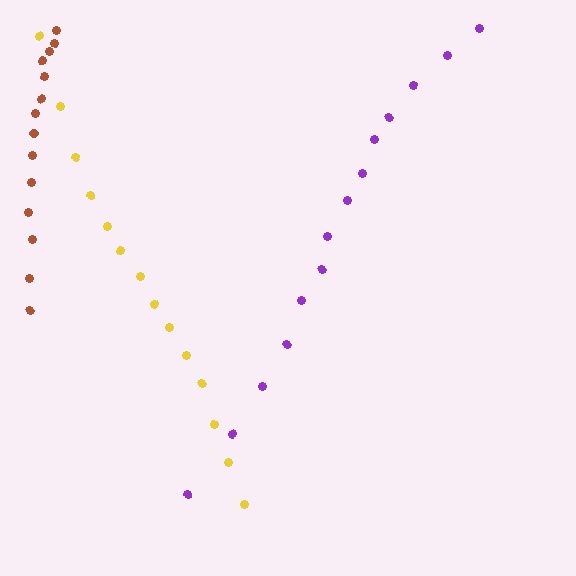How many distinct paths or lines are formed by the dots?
There are 3 distinct paths.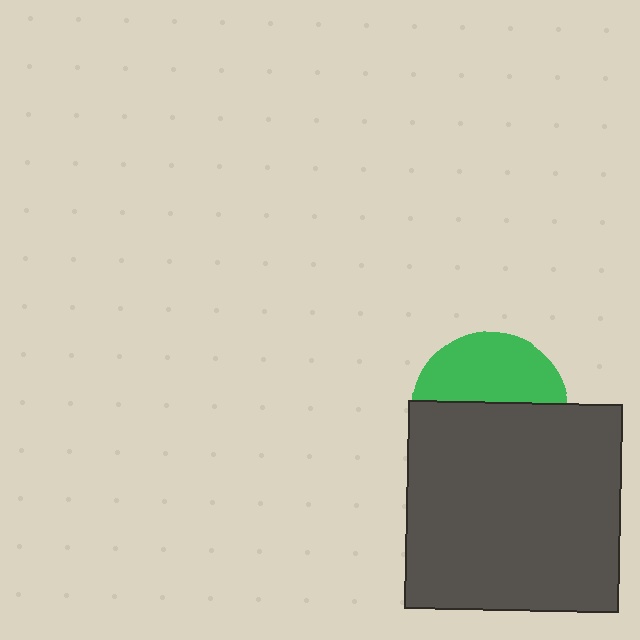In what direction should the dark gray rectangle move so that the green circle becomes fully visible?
The dark gray rectangle should move down. That is the shortest direction to clear the overlap and leave the green circle fully visible.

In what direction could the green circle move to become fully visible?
The green circle could move up. That would shift it out from behind the dark gray rectangle entirely.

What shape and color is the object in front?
The object in front is a dark gray rectangle.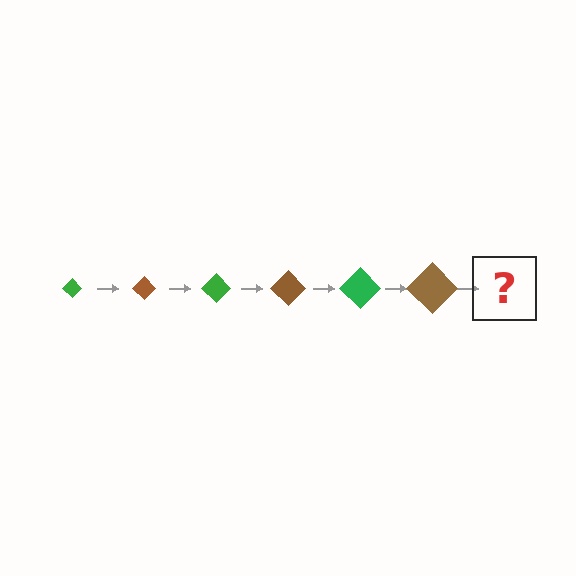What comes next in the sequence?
The next element should be a green diamond, larger than the previous one.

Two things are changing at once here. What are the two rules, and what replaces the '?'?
The two rules are that the diamond grows larger each step and the color cycles through green and brown. The '?' should be a green diamond, larger than the previous one.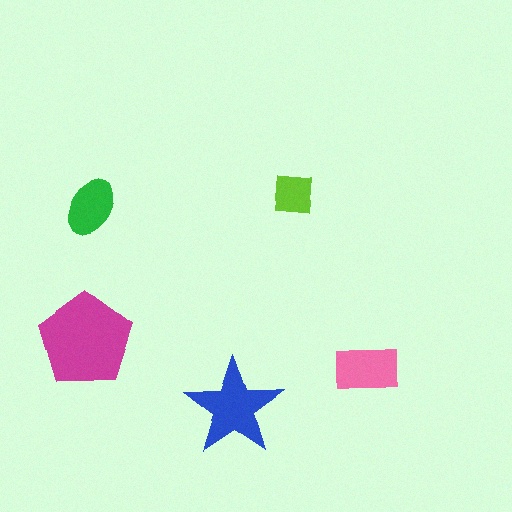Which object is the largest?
The magenta pentagon.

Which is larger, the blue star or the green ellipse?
The blue star.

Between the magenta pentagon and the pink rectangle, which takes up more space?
The magenta pentagon.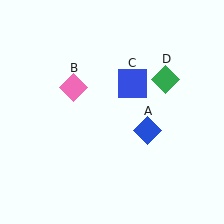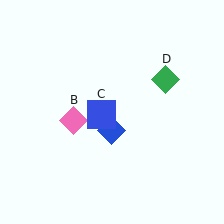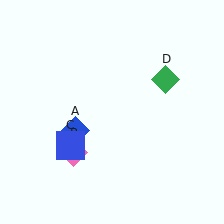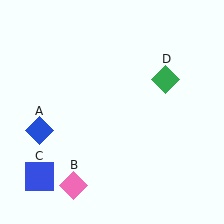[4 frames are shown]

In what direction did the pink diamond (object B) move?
The pink diamond (object B) moved down.